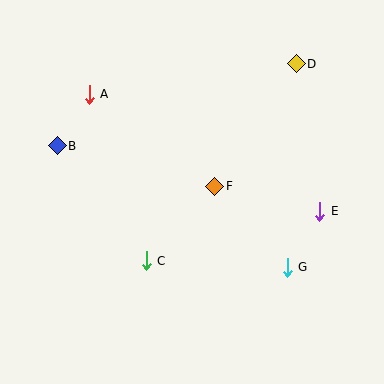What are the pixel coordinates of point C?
Point C is at (146, 261).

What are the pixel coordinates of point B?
Point B is at (57, 146).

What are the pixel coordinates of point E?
Point E is at (320, 211).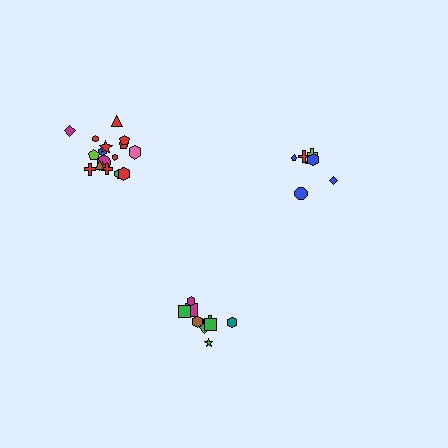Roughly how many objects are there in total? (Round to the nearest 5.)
Roughly 35 objects in total.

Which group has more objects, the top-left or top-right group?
The top-left group.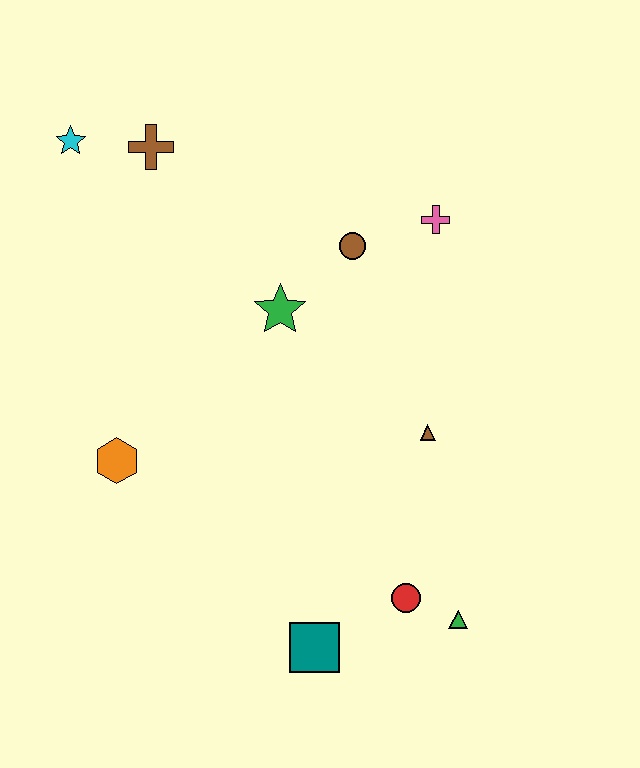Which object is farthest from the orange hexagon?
The pink cross is farthest from the orange hexagon.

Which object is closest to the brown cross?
The cyan star is closest to the brown cross.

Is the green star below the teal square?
No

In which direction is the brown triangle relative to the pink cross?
The brown triangle is below the pink cross.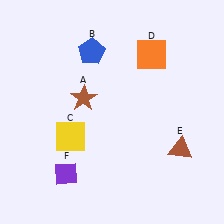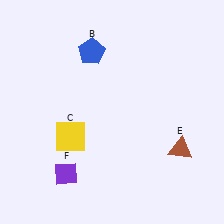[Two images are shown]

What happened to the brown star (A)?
The brown star (A) was removed in Image 2. It was in the top-left area of Image 1.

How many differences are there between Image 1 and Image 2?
There are 2 differences between the two images.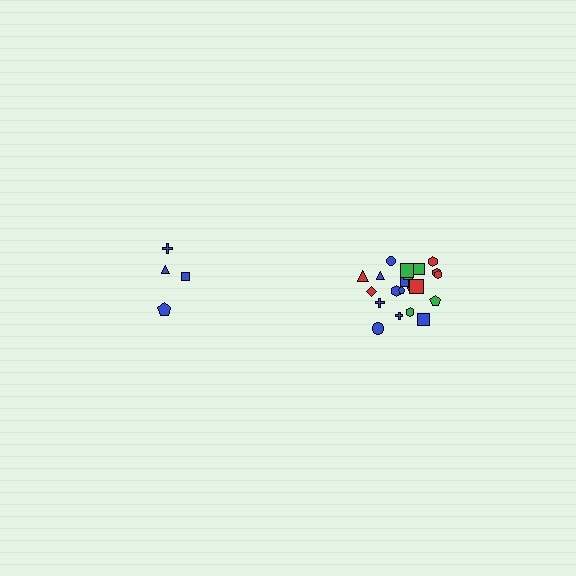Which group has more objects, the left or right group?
The right group.